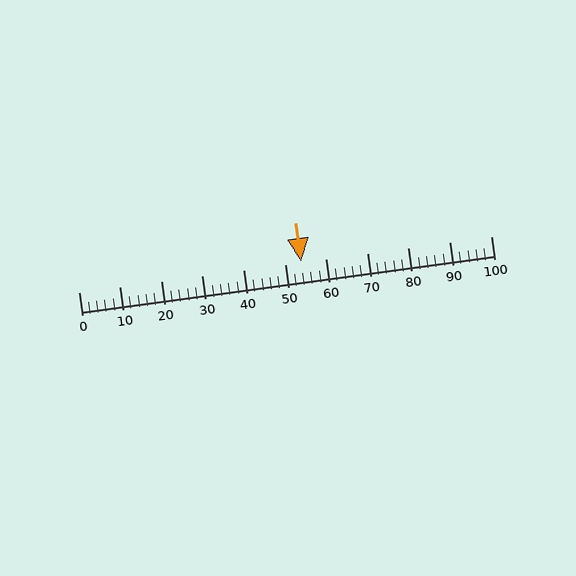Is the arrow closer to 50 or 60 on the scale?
The arrow is closer to 50.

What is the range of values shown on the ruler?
The ruler shows values from 0 to 100.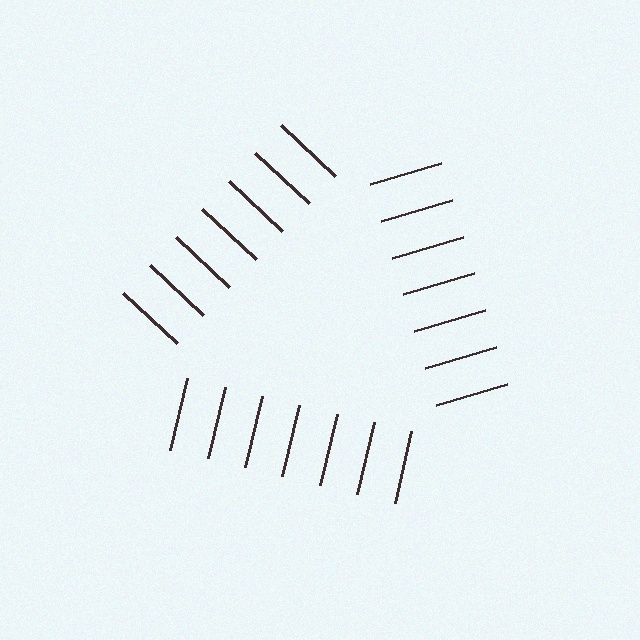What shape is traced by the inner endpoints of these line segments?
An illusory triangle — the line segments terminate on its edges but no continuous stroke is drawn.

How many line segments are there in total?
21 — 7 along each of the 3 edges.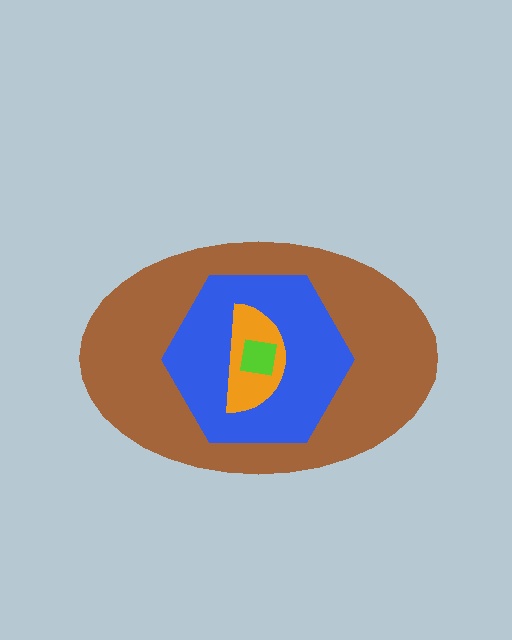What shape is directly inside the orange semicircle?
The lime square.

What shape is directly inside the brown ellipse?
The blue hexagon.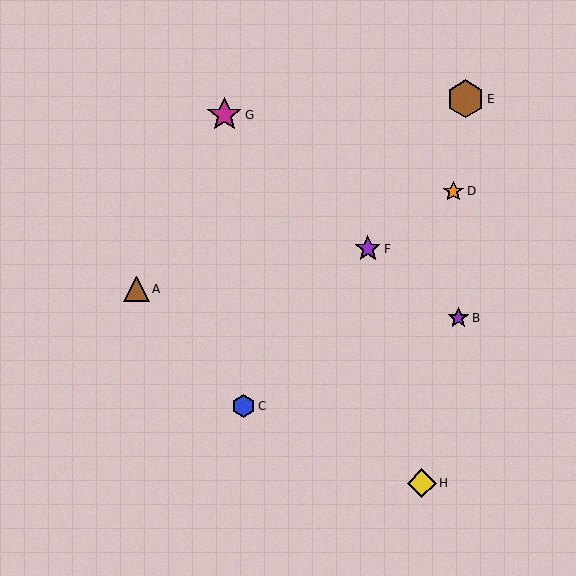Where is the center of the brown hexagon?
The center of the brown hexagon is at (465, 99).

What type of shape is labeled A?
Shape A is a brown triangle.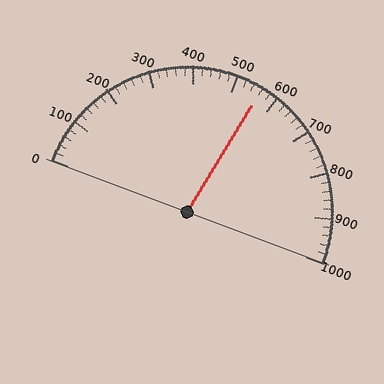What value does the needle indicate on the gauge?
The needle indicates approximately 560.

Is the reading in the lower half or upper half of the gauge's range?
The reading is in the upper half of the range (0 to 1000).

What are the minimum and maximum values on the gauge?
The gauge ranges from 0 to 1000.